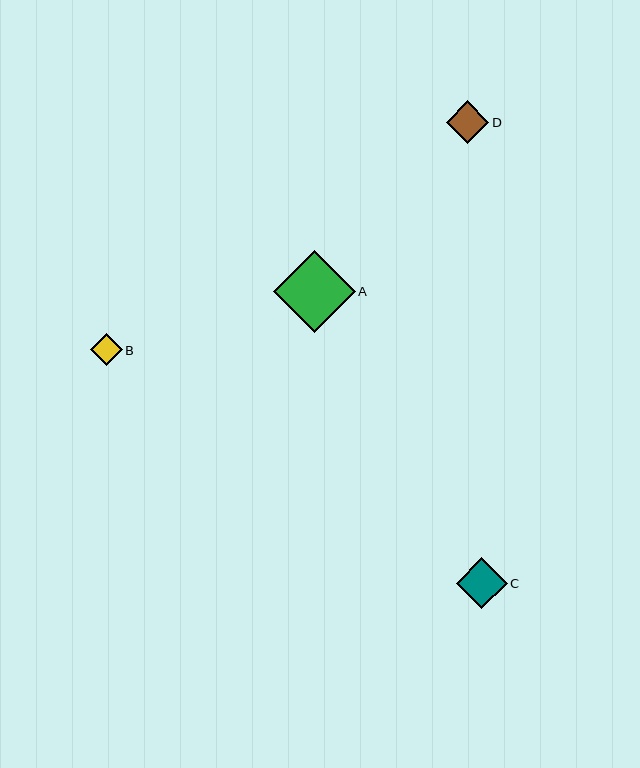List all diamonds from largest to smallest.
From largest to smallest: A, C, D, B.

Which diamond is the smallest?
Diamond B is the smallest with a size of approximately 32 pixels.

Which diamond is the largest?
Diamond A is the largest with a size of approximately 82 pixels.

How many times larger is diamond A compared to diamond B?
Diamond A is approximately 2.5 times the size of diamond B.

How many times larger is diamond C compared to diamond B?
Diamond C is approximately 1.6 times the size of diamond B.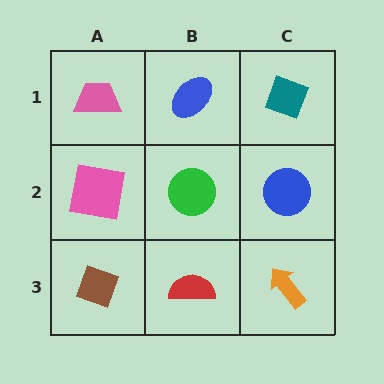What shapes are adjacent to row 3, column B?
A green circle (row 2, column B), a brown diamond (row 3, column A), an orange arrow (row 3, column C).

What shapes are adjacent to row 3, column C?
A blue circle (row 2, column C), a red semicircle (row 3, column B).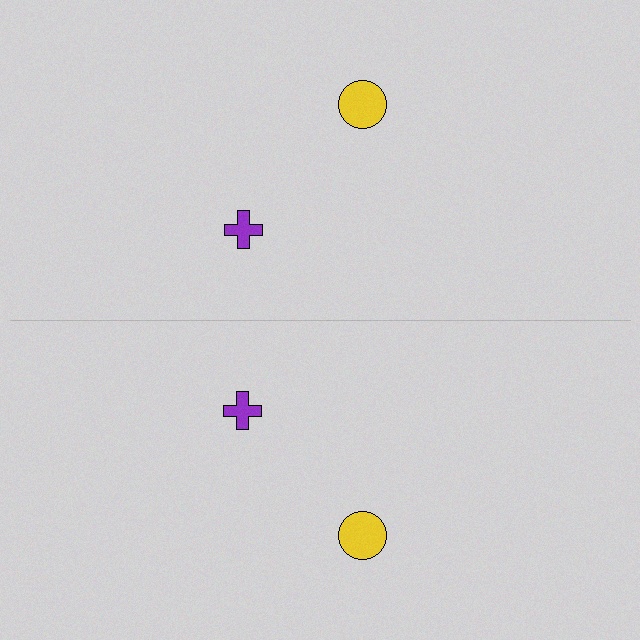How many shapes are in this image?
There are 4 shapes in this image.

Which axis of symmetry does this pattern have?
The pattern has a horizontal axis of symmetry running through the center of the image.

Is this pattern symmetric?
Yes, this pattern has bilateral (reflection) symmetry.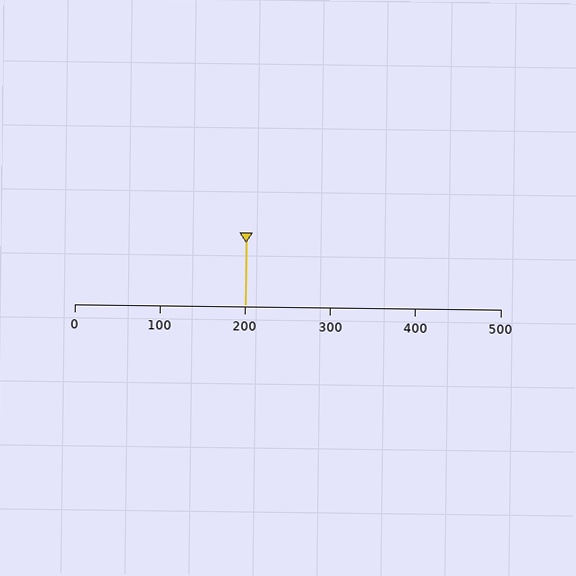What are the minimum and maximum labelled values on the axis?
The axis runs from 0 to 500.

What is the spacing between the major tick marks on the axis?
The major ticks are spaced 100 apart.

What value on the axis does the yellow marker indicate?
The marker indicates approximately 200.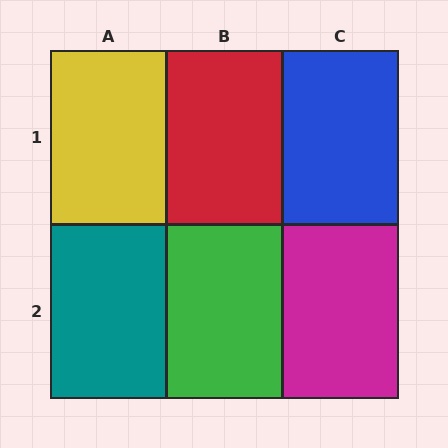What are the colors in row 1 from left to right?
Yellow, red, blue.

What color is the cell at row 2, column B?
Green.